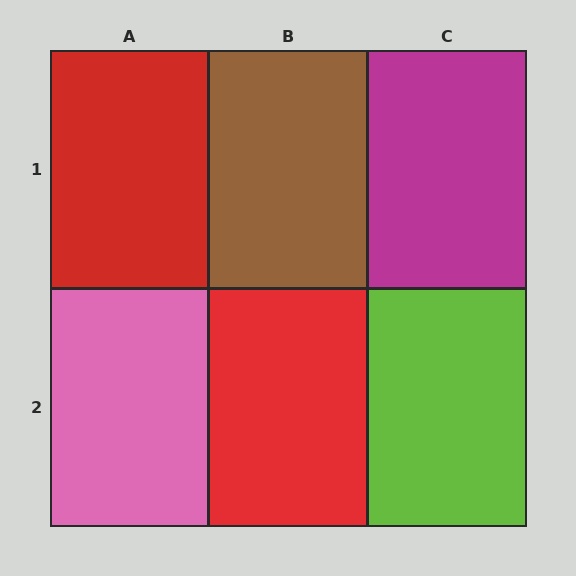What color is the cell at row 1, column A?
Red.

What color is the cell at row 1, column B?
Brown.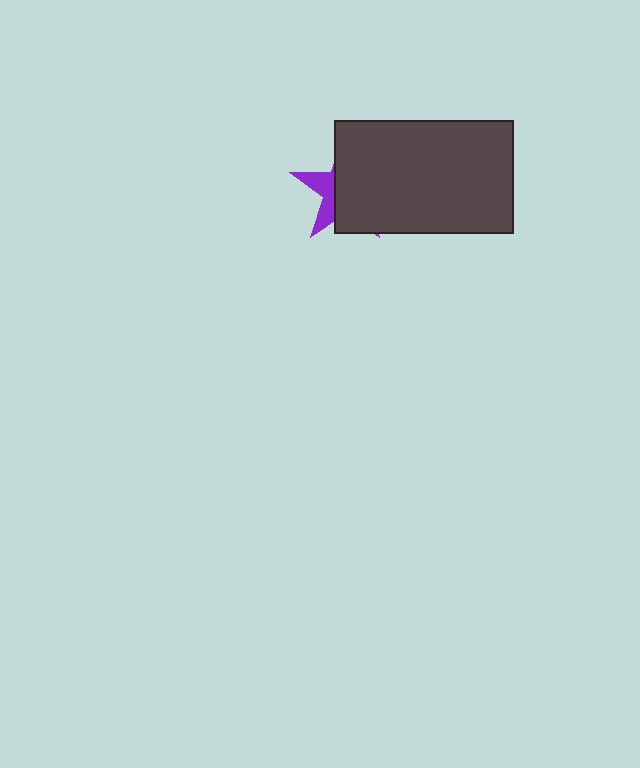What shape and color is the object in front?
The object in front is a dark gray rectangle.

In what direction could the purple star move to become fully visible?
The purple star could move left. That would shift it out from behind the dark gray rectangle entirely.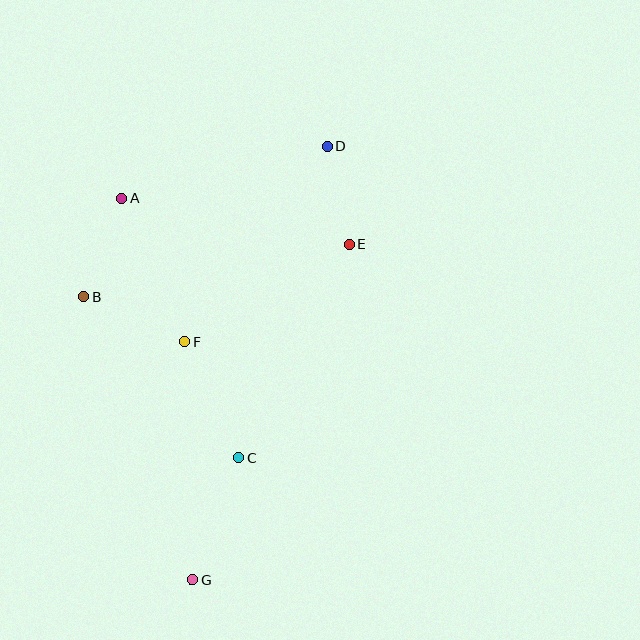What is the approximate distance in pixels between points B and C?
The distance between B and C is approximately 223 pixels.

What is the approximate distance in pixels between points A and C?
The distance between A and C is approximately 285 pixels.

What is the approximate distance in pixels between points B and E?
The distance between B and E is approximately 270 pixels.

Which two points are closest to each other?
Points D and E are closest to each other.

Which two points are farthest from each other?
Points D and G are farthest from each other.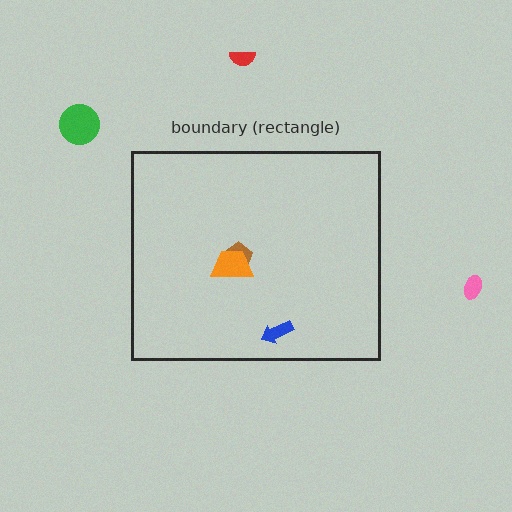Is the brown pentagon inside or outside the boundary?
Inside.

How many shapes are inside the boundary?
3 inside, 3 outside.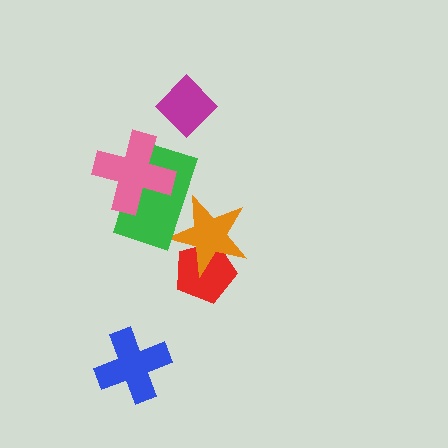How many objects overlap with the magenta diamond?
0 objects overlap with the magenta diamond.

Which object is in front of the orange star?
The green rectangle is in front of the orange star.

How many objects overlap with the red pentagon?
1 object overlaps with the red pentagon.